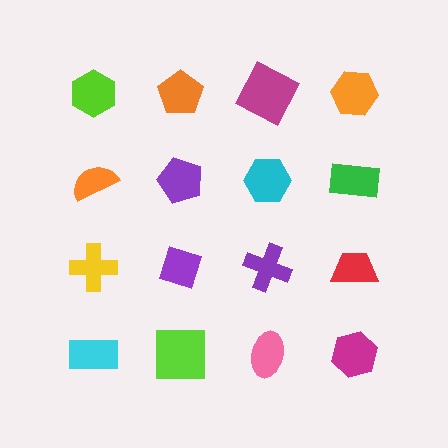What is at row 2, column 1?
An orange semicircle.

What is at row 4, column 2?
A lime square.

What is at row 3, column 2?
A purple diamond.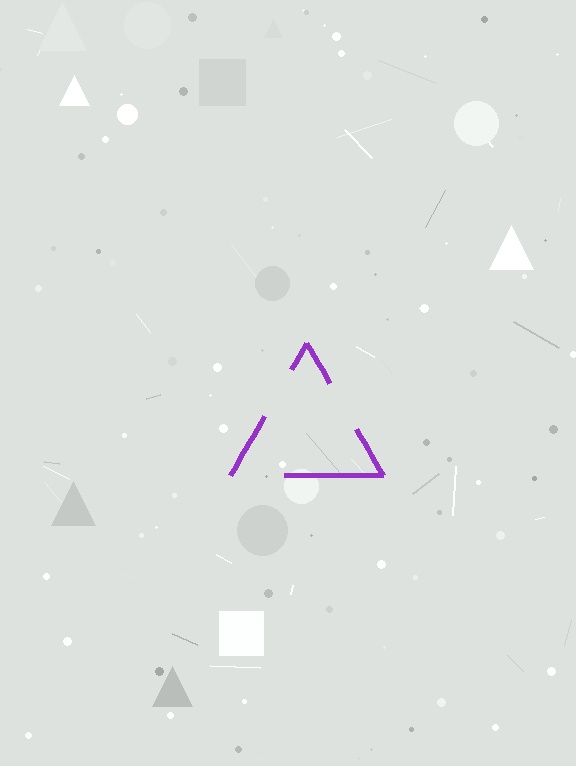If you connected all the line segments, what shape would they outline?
They would outline a triangle.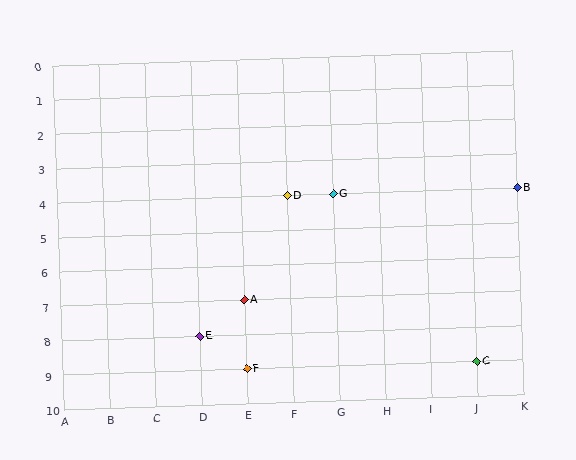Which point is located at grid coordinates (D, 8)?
Point E is at (D, 8).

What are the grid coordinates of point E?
Point E is at grid coordinates (D, 8).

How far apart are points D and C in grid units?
Points D and C are 4 columns and 5 rows apart (about 6.4 grid units diagonally).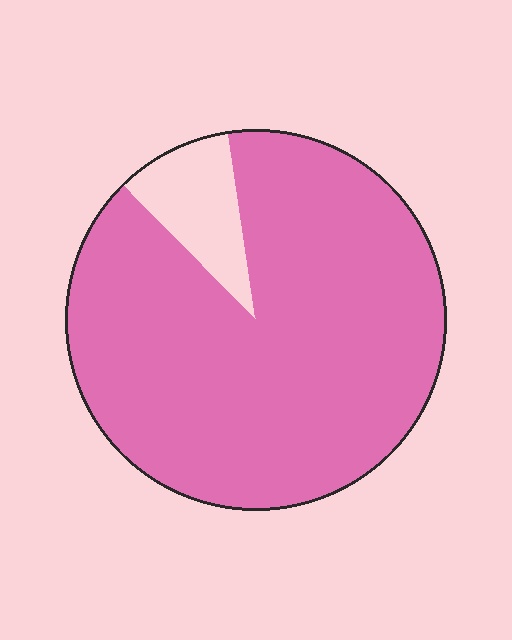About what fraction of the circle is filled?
About nine tenths (9/10).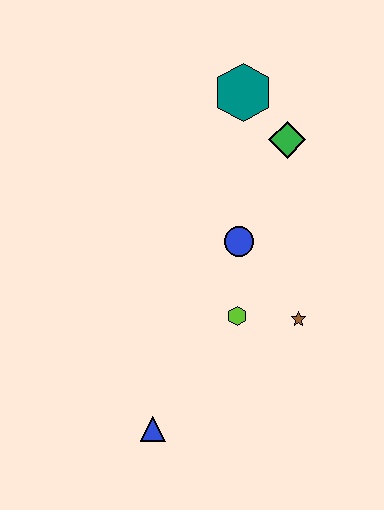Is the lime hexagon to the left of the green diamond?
Yes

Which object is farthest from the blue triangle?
The teal hexagon is farthest from the blue triangle.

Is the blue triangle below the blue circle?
Yes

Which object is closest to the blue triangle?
The lime hexagon is closest to the blue triangle.